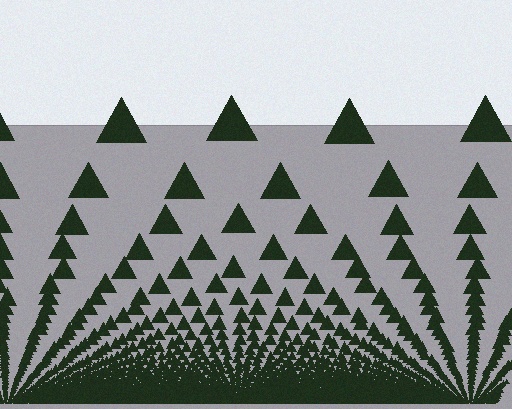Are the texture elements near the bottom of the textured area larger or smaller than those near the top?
Smaller. The gradient is inverted — elements near the bottom are smaller and denser.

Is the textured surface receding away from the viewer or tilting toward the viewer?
The surface appears to tilt toward the viewer. Texture elements get larger and sparser toward the top.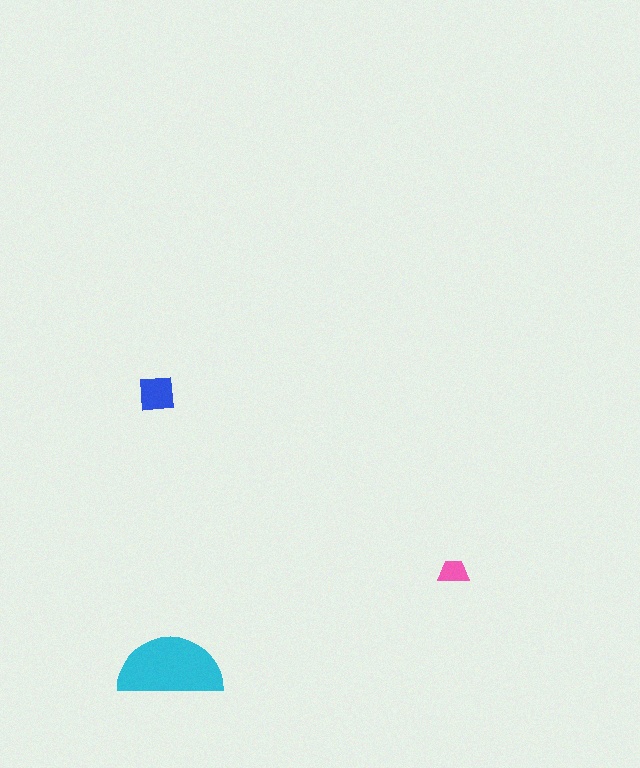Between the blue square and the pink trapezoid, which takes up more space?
The blue square.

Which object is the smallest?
The pink trapezoid.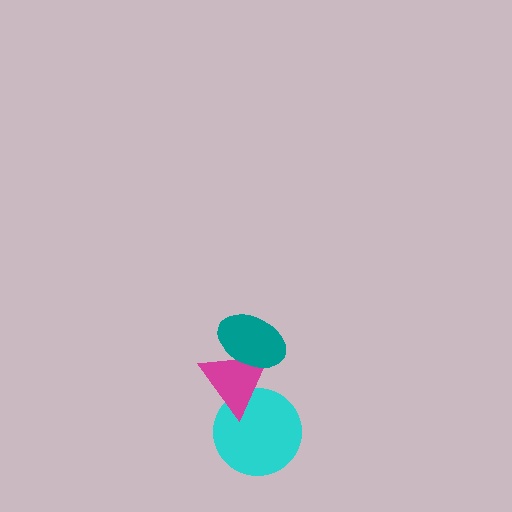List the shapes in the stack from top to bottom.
From top to bottom: the teal ellipse, the magenta triangle, the cyan circle.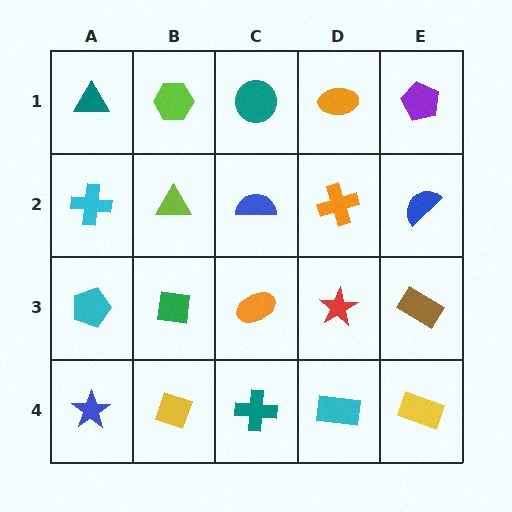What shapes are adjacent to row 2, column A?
A teal triangle (row 1, column A), a cyan pentagon (row 3, column A), a lime triangle (row 2, column B).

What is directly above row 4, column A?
A cyan pentagon.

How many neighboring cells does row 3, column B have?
4.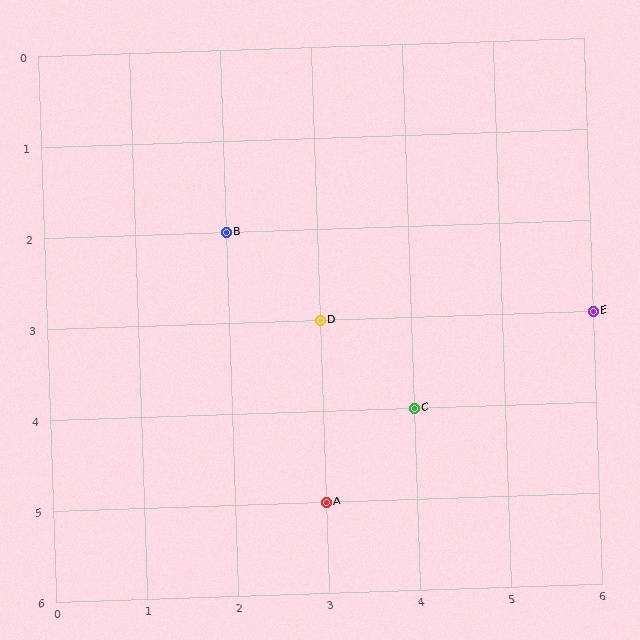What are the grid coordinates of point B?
Point B is at grid coordinates (2, 2).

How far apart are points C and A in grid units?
Points C and A are 1 column and 1 row apart (about 1.4 grid units diagonally).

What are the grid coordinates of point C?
Point C is at grid coordinates (4, 4).